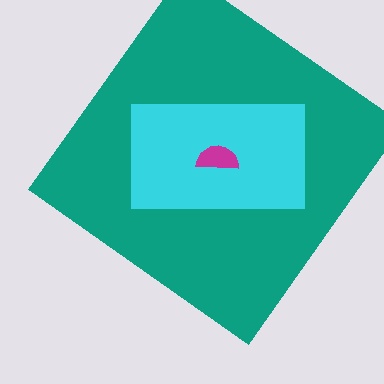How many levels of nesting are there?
3.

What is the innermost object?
The magenta semicircle.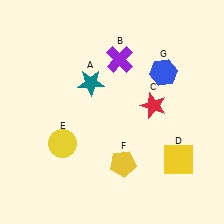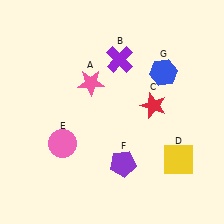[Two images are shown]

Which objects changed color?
A changed from teal to pink. E changed from yellow to pink. F changed from yellow to purple.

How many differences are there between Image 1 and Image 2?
There are 3 differences between the two images.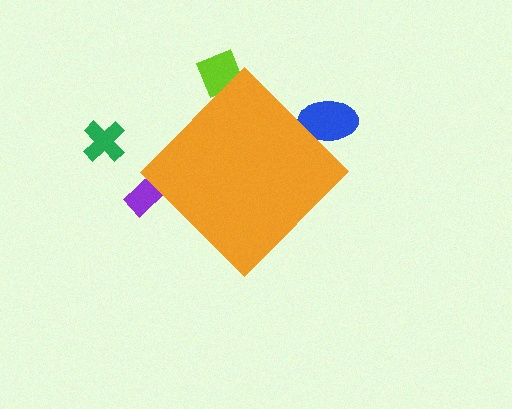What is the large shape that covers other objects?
An orange diamond.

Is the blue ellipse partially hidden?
Yes, the blue ellipse is partially hidden behind the orange diamond.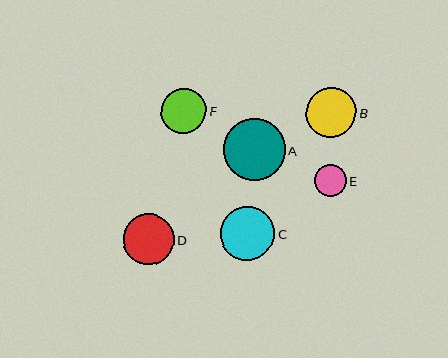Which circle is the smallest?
Circle E is the smallest with a size of approximately 31 pixels.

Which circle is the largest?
Circle A is the largest with a size of approximately 61 pixels.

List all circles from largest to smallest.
From largest to smallest: A, C, D, B, F, E.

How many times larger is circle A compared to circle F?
Circle A is approximately 1.4 times the size of circle F.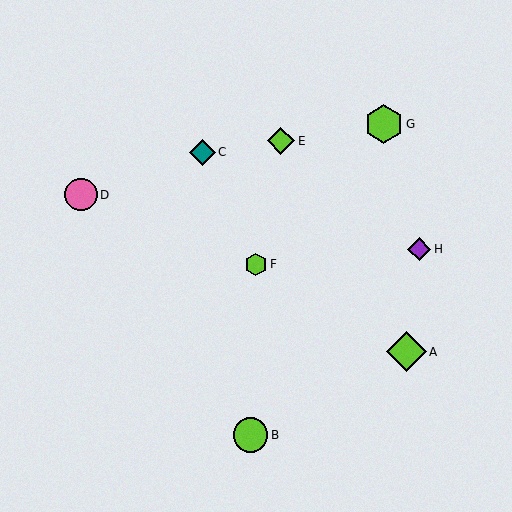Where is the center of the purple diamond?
The center of the purple diamond is at (419, 249).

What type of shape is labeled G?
Shape G is a lime hexagon.